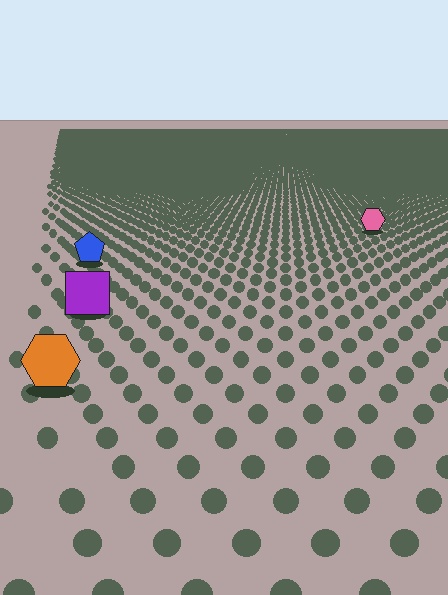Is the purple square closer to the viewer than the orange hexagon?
No. The orange hexagon is closer — you can tell from the texture gradient: the ground texture is coarser near it.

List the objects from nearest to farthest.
From nearest to farthest: the orange hexagon, the purple square, the blue pentagon, the pink hexagon.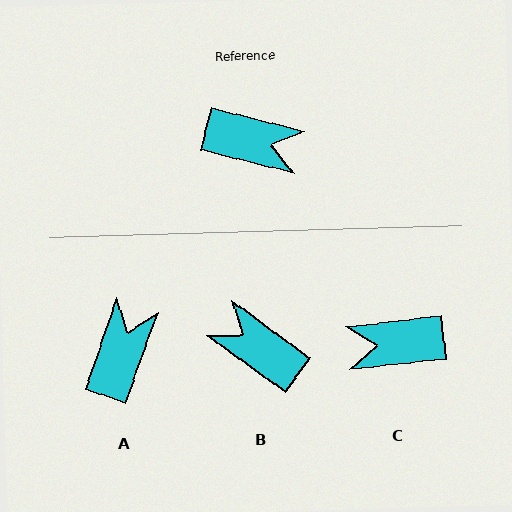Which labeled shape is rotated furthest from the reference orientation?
C, about 159 degrees away.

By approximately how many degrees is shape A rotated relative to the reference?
Approximately 85 degrees counter-clockwise.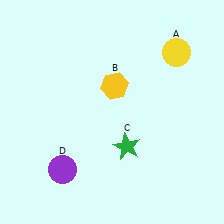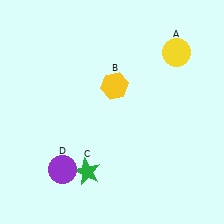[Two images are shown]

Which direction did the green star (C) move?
The green star (C) moved left.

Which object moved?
The green star (C) moved left.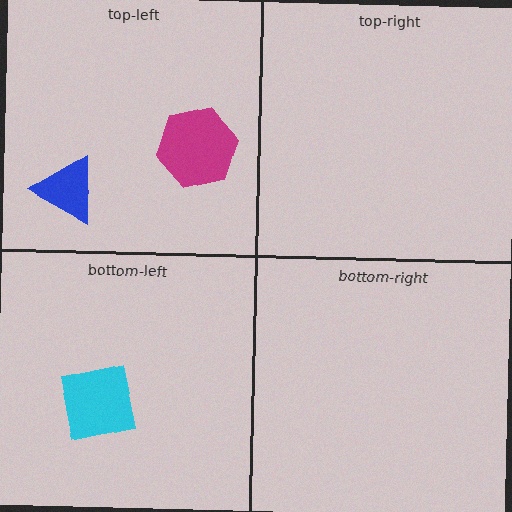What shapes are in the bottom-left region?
The cyan square.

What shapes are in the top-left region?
The blue triangle, the magenta hexagon.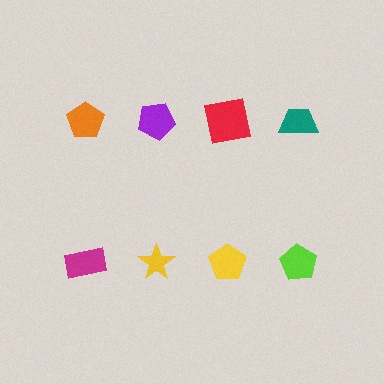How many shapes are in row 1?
4 shapes.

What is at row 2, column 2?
A yellow star.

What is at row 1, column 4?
A teal trapezoid.